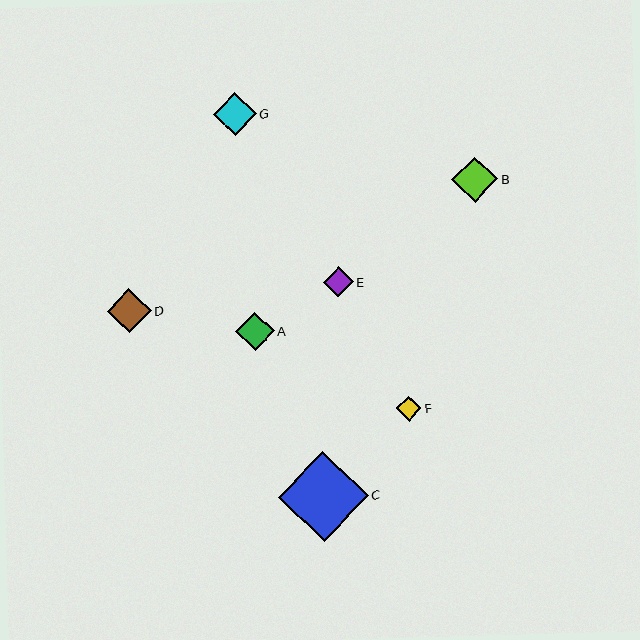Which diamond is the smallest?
Diamond F is the smallest with a size of approximately 25 pixels.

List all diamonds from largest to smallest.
From largest to smallest: C, B, D, G, A, E, F.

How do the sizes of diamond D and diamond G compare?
Diamond D and diamond G are approximately the same size.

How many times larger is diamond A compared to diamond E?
Diamond A is approximately 1.3 times the size of diamond E.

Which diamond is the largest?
Diamond C is the largest with a size of approximately 90 pixels.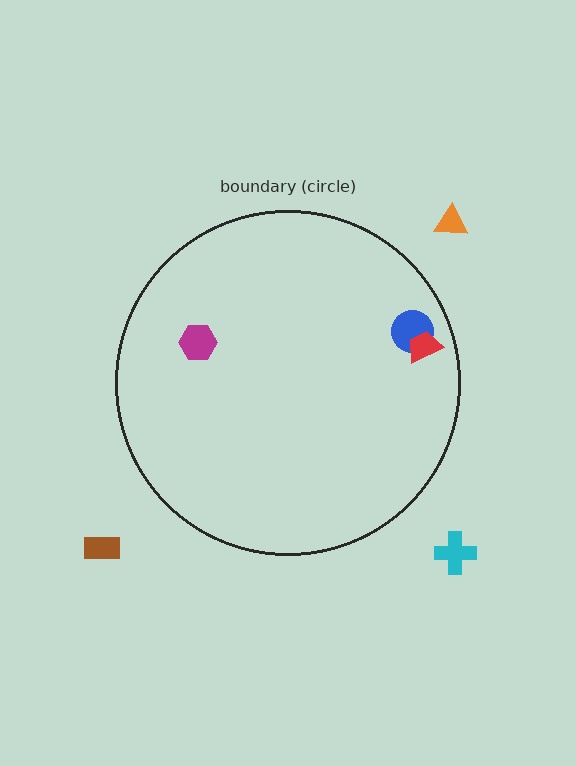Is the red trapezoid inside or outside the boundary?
Inside.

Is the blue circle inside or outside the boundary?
Inside.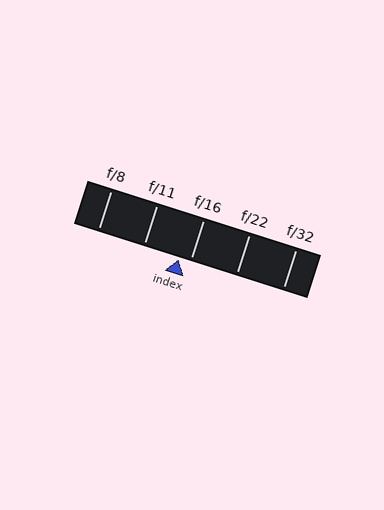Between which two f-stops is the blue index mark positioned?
The index mark is between f/11 and f/16.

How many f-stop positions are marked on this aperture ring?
There are 5 f-stop positions marked.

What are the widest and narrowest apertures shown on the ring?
The widest aperture shown is f/8 and the narrowest is f/32.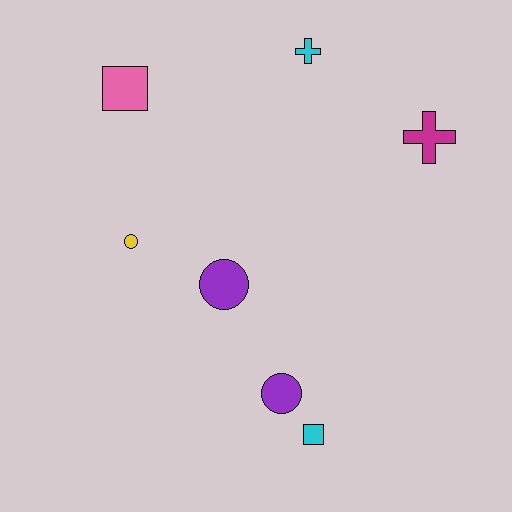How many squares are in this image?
There are 2 squares.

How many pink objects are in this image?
There is 1 pink object.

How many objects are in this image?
There are 7 objects.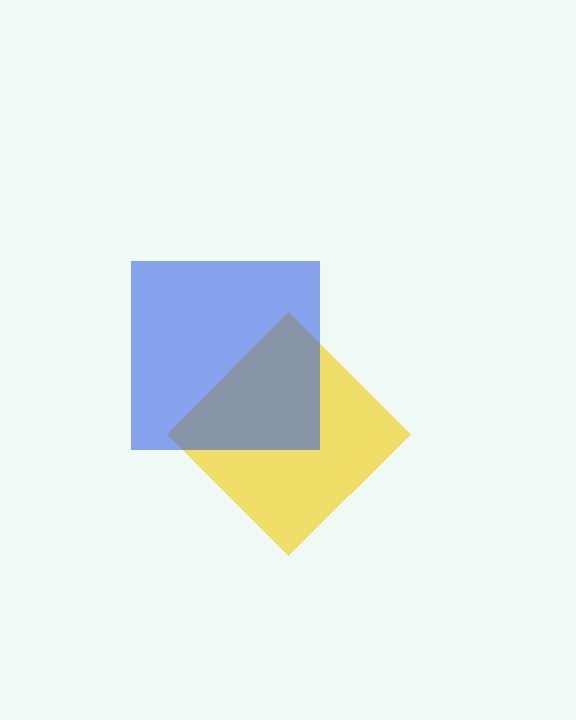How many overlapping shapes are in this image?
There are 2 overlapping shapes in the image.